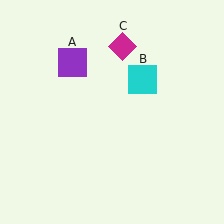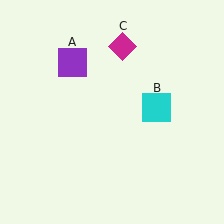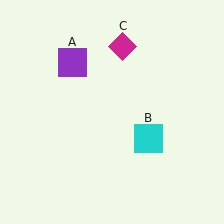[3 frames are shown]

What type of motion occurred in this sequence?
The cyan square (object B) rotated clockwise around the center of the scene.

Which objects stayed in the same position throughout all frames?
Purple square (object A) and magenta diamond (object C) remained stationary.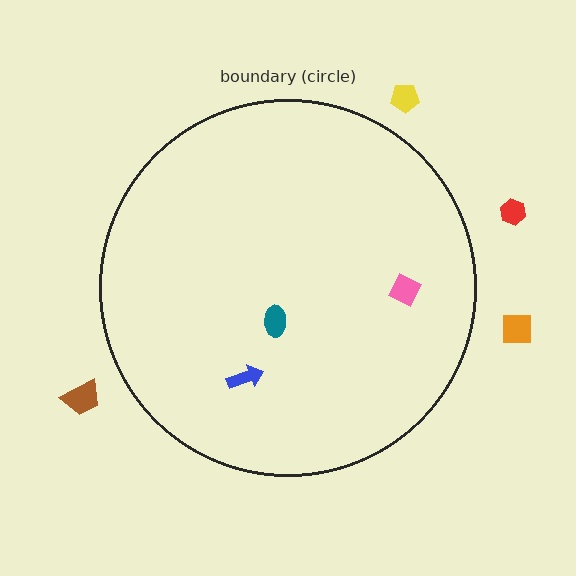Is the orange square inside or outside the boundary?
Outside.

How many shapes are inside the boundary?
3 inside, 4 outside.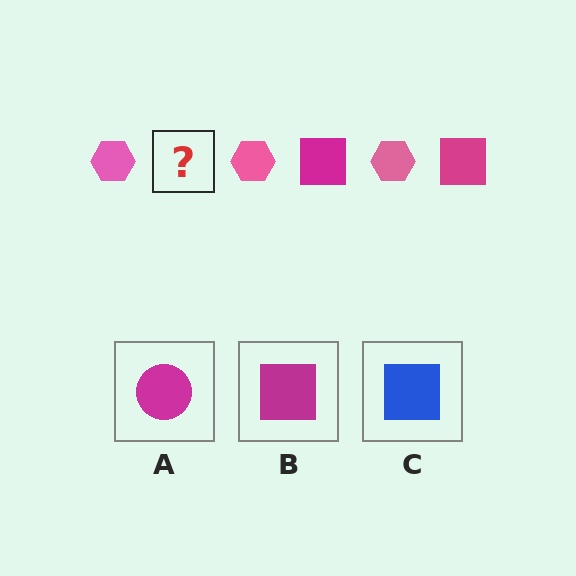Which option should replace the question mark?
Option B.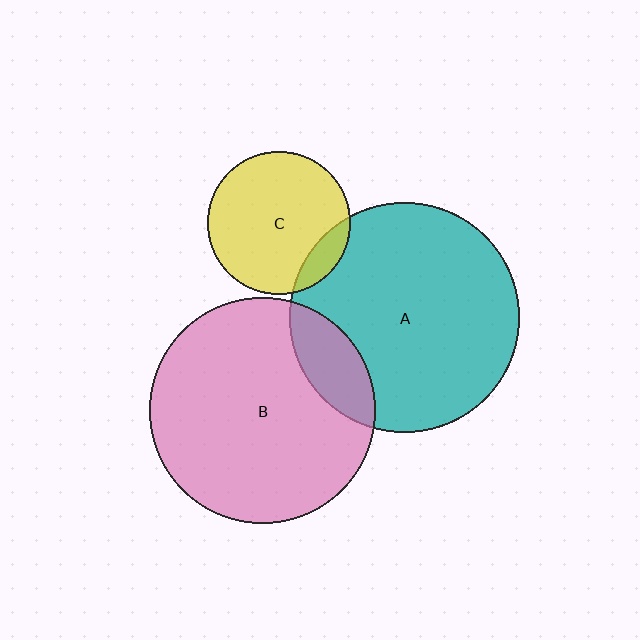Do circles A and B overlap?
Yes.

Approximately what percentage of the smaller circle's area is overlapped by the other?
Approximately 15%.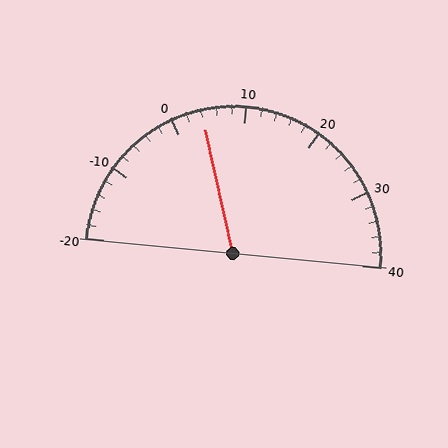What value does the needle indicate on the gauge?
The needle indicates approximately 4.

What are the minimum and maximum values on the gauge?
The gauge ranges from -20 to 40.